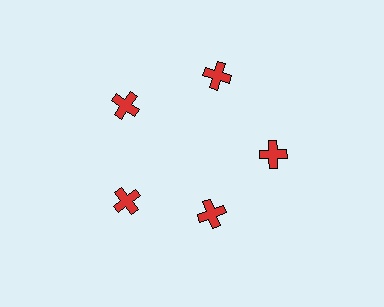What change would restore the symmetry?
The symmetry would be restored by moving it outward, back onto the ring so that all 5 crosses sit at equal angles and equal distance from the center.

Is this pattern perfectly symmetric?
No. The 5 red crosses are arranged in a ring, but one element near the 5 o'clock position is pulled inward toward the center, breaking the 5-fold rotational symmetry.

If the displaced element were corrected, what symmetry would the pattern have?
It would have 5-fold rotational symmetry — the pattern would map onto itself every 72 degrees.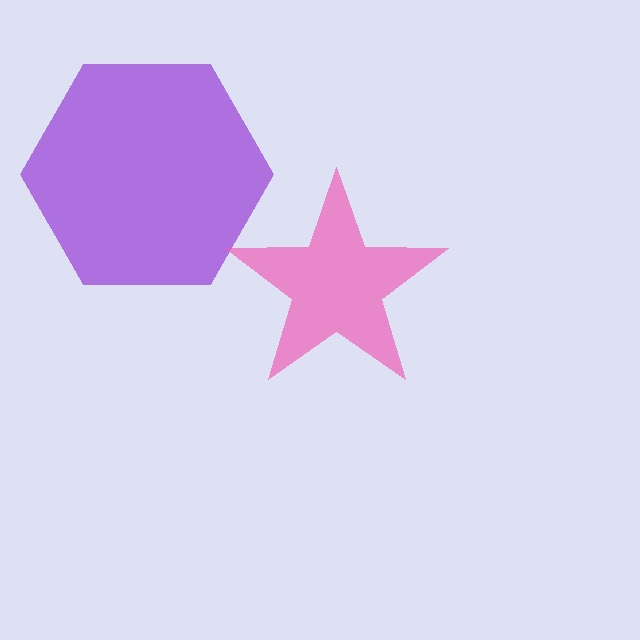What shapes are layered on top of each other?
The layered shapes are: a purple hexagon, a pink star.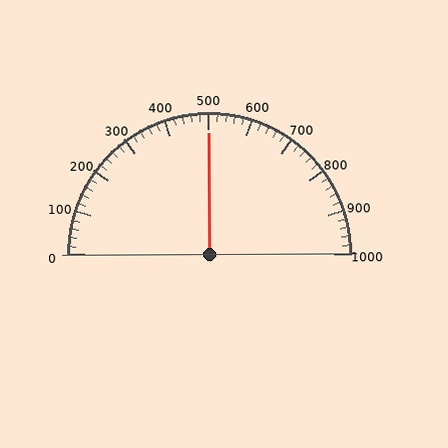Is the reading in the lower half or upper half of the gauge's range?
The reading is in the upper half of the range (0 to 1000).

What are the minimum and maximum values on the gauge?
The gauge ranges from 0 to 1000.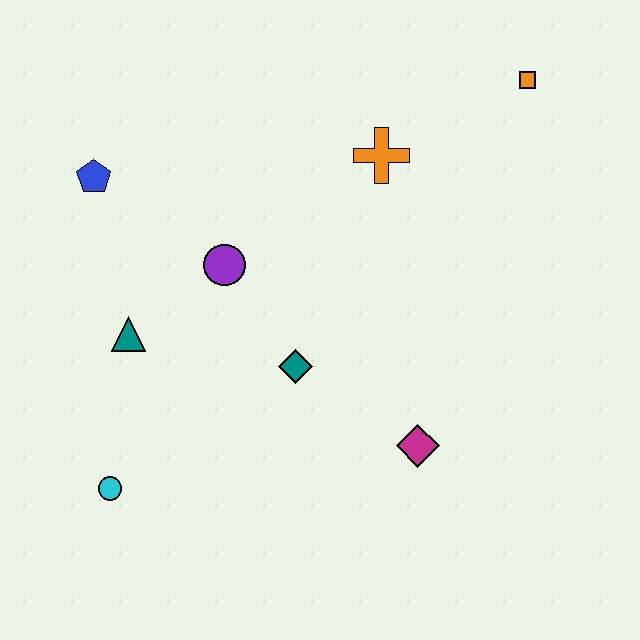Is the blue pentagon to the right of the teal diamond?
No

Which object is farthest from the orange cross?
The cyan circle is farthest from the orange cross.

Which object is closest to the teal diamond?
The purple circle is closest to the teal diamond.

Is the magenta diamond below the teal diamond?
Yes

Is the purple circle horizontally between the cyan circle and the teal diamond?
Yes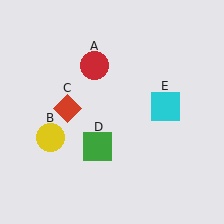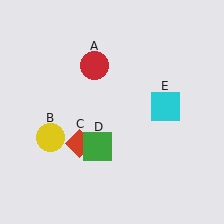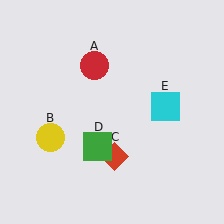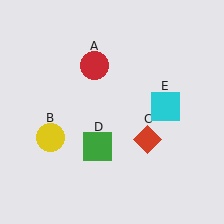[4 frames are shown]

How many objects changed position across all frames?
1 object changed position: red diamond (object C).